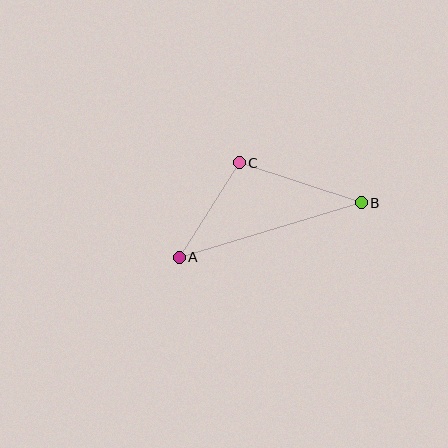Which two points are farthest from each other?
Points A and B are farthest from each other.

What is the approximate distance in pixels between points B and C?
The distance between B and C is approximately 129 pixels.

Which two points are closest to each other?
Points A and C are closest to each other.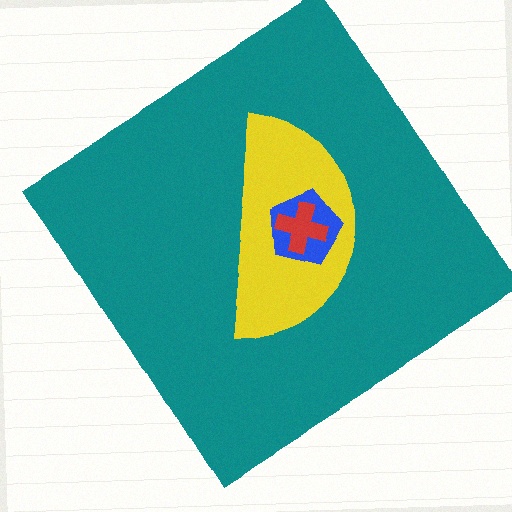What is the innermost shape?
The red cross.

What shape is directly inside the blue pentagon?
The red cross.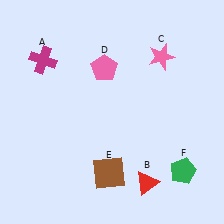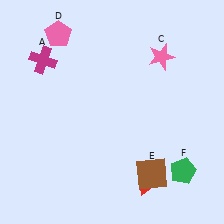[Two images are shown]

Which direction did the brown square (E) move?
The brown square (E) moved right.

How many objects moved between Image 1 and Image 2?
2 objects moved between the two images.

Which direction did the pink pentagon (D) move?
The pink pentagon (D) moved left.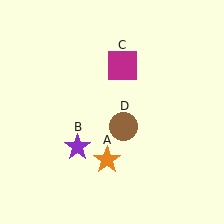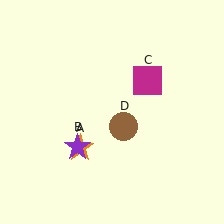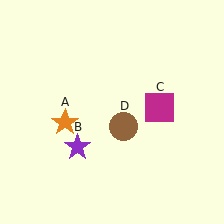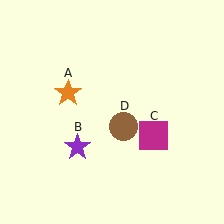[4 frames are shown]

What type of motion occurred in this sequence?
The orange star (object A), magenta square (object C) rotated clockwise around the center of the scene.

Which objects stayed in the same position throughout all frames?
Purple star (object B) and brown circle (object D) remained stationary.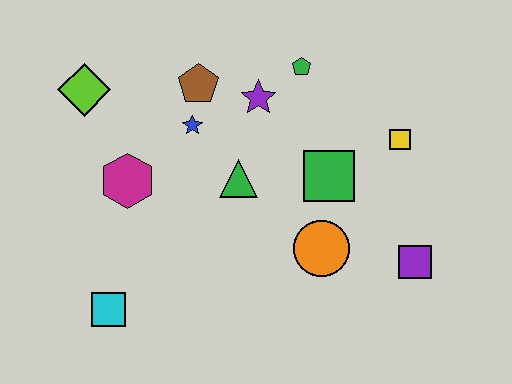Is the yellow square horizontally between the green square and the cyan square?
No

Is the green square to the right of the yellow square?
No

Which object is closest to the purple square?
The orange circle is closest to the purple square.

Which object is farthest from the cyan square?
The yellow square is farthest from the cyan square.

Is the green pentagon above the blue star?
Yes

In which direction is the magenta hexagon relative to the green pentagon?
The magenta hexagon is to the left of the green pentagon.